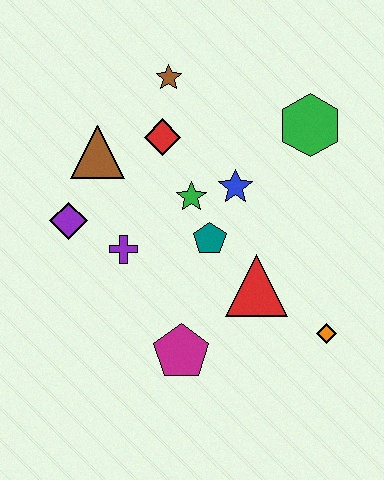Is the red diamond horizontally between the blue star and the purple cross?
Yes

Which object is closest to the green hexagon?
The blue star is closest to the green hexagon.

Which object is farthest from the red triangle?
The brown star is farthest from the red triangle.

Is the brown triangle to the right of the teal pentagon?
No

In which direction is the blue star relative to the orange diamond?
The blue star is above the orange diamond.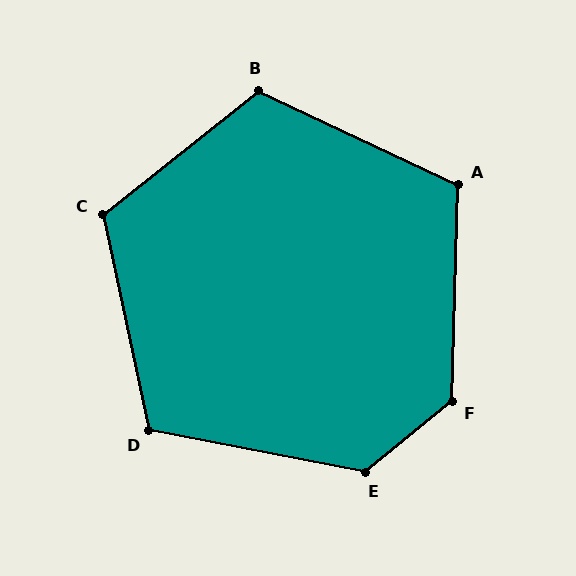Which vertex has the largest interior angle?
F, at approximately 131 degrees.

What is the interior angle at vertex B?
Approximately 116 degrees (obtuse).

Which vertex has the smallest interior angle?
D, at approximately 113 degrees.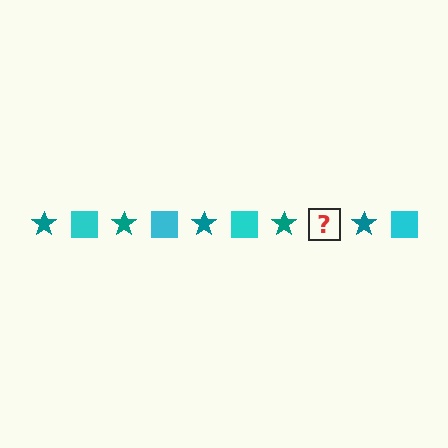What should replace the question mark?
The question mark should be replaced with a cyan square.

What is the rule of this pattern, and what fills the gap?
The rule is that the pattern alternates between teal star and cyan square. The gap should be filled with a cyan square.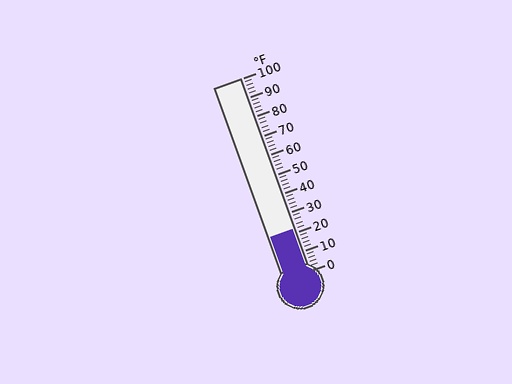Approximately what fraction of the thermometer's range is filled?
The thermometer is filled to approximately 20% of its range.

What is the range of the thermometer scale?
The thermometer scale ranges from 0°F to 100°F.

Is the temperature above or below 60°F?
The temperature is below 60°F.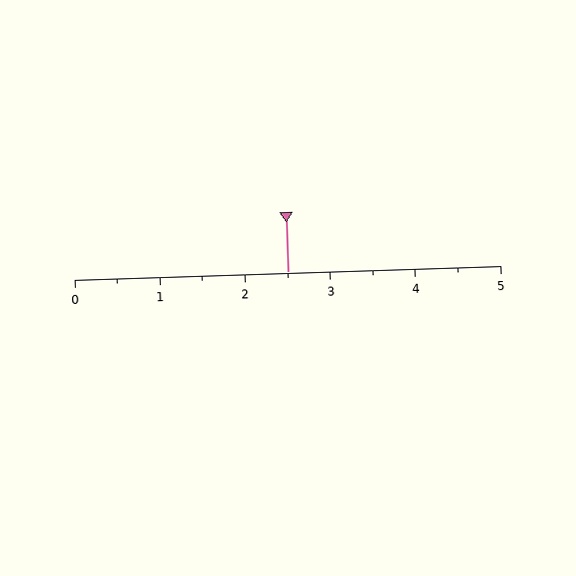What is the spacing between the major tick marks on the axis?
The major ticks are spaced 1 apart.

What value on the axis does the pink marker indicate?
The marker indicates approximately 2.5.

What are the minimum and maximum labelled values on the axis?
The axis runs from 0 to 5.